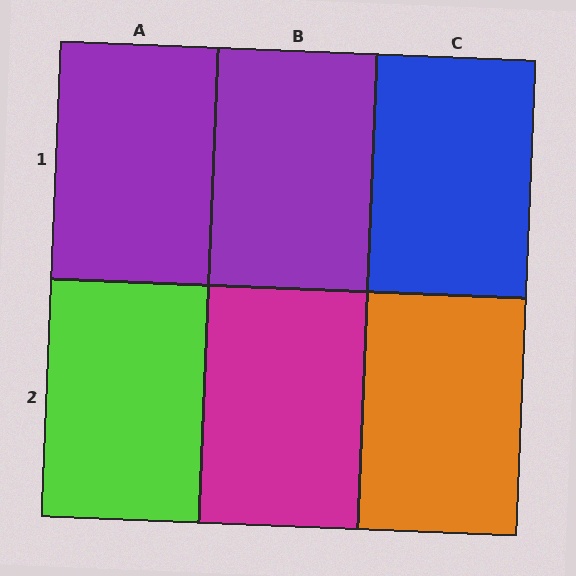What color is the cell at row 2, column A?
Lime.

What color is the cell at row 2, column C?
Orange.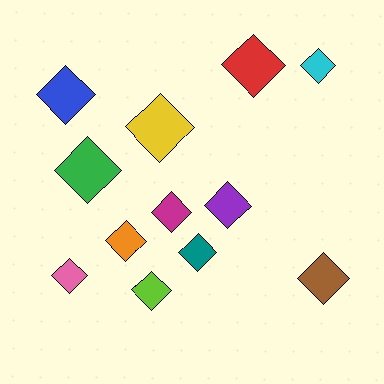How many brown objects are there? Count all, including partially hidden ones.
There is 1 brown object.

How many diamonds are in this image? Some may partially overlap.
There are 12 diamonds.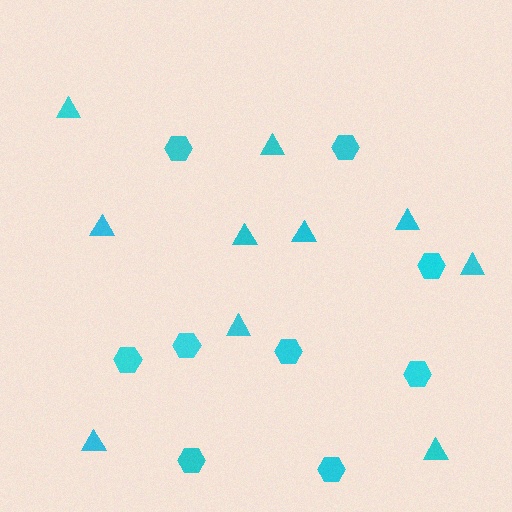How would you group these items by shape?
There are 2 groups: one group of triangles (10) and one group of hexagons (9).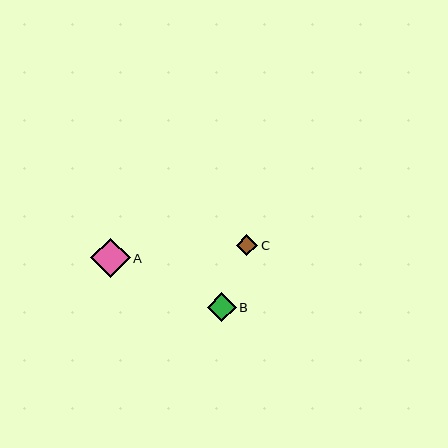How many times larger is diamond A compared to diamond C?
Diamond A is approximately 1.8 times the size of diamond C.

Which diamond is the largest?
Diamond A is the largest with a size of approximately 39 pixels.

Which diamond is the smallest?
Diamond C is the smallest with a size of approximately 22 pixels.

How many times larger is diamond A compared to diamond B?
Diamond A is approximately 1.3 times the size of diamond B.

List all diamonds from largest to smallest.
From largest to smallest: A, B, C.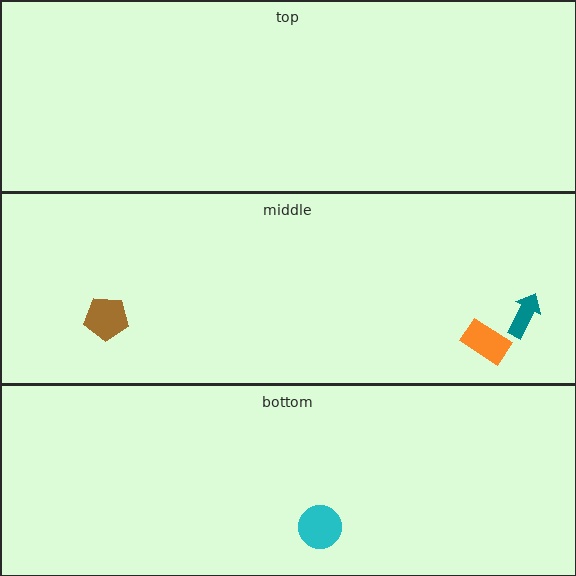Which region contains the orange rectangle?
The middle region.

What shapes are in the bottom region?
The cyan circle.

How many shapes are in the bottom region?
1.